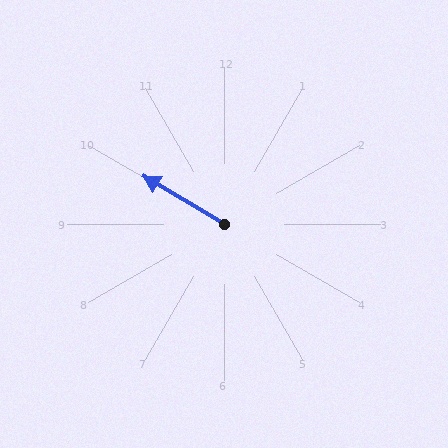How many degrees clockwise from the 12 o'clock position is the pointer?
Approximately 301 degrees.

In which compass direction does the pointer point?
Northwest.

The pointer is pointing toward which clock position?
Roughly 10 o'clock.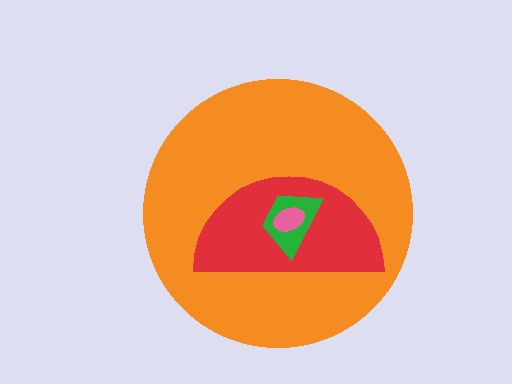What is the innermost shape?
The pink ellipse.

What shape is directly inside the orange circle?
The red semicircle.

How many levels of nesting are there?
4.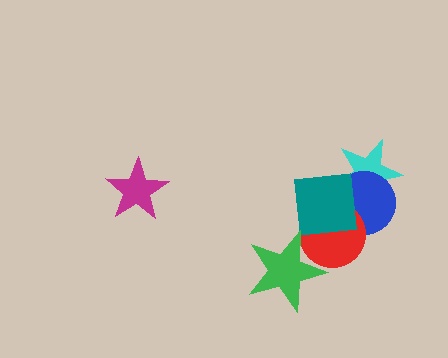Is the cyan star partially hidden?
Yes, it is partially covered by another shape.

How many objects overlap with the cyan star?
2 objects overlap with the cyan star.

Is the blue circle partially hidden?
Yes, it is partially covered by another shape.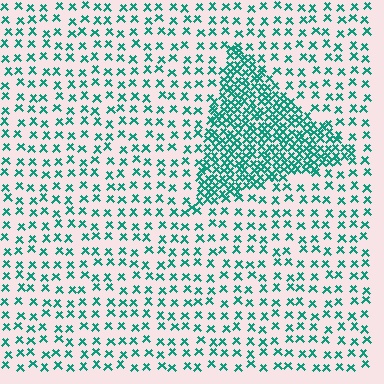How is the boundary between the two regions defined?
The boundary is defined by a change in element density (approximately 2.9x ratio). All elements are the same color, size, and shape.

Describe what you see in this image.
The image contains small teal elements arranged at two different densities. A triangle-shaped region is visible where the elements are more densely packed than the surrounding area.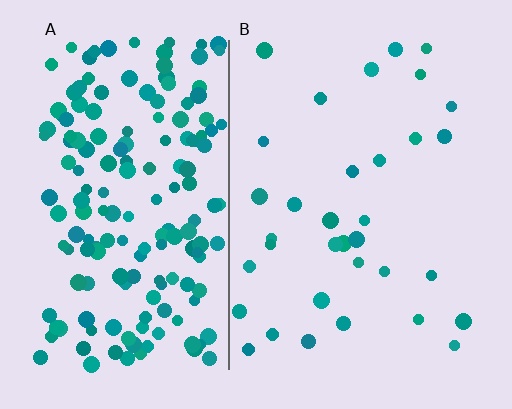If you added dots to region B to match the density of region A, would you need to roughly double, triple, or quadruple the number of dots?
Approximately quadruple.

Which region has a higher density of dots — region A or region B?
A (the left).